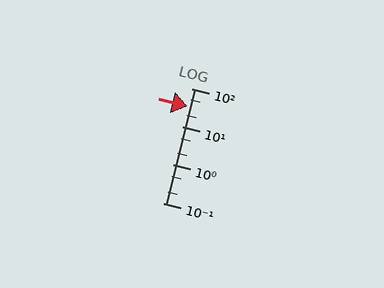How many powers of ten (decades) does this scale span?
The scale spans 3 decades, from 0.1 to 100.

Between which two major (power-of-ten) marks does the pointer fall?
The pointer is between 10 and 100.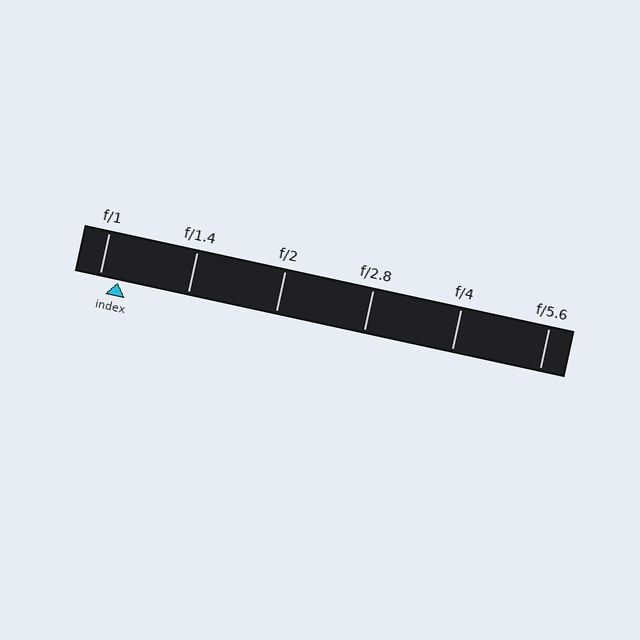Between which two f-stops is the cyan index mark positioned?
The index mark is between f/1 and f/1.4.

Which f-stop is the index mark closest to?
The index mark is closest to f/1.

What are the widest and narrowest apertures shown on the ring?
The widest aperture shown is f/1 and the narrowest is f/5.6.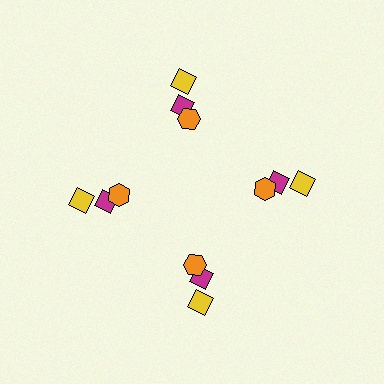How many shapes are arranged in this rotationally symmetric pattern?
There are 12 shapes, arranged in 4 groups of 3.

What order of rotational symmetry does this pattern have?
This pattern has 4-fold rotational symmetry.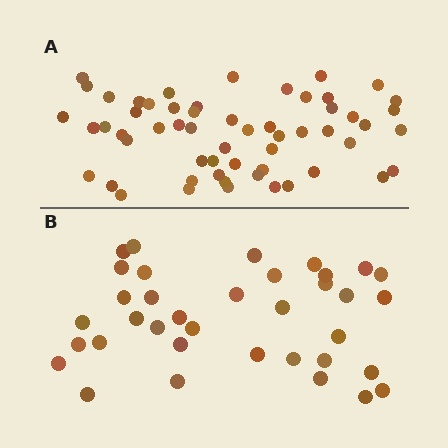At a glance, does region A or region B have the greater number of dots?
Region A (the top region) has more dots.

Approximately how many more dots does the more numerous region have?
Region A has approximately 20 more dots than region B.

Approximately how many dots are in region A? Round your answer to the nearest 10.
About 60 dots. (The exact count is 57, which rounds to 60.)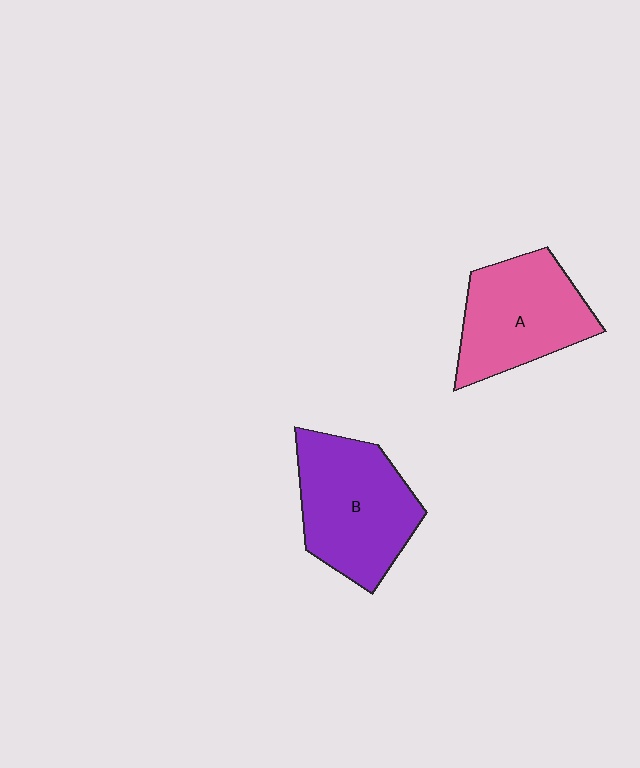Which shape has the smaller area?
Shape A (pink).